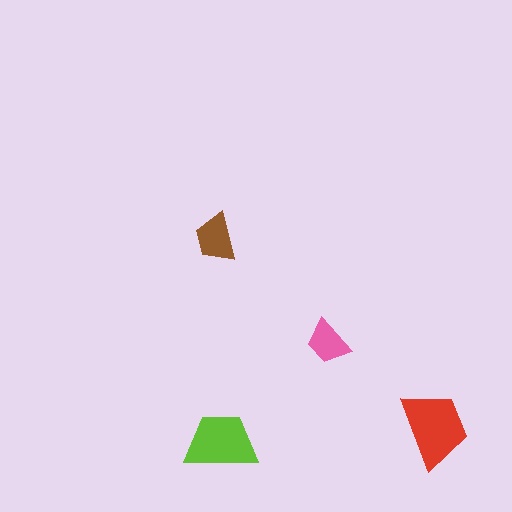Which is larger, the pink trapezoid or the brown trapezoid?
The brown one.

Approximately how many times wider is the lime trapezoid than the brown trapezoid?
About 1.5 times wider.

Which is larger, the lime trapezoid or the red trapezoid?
The red one.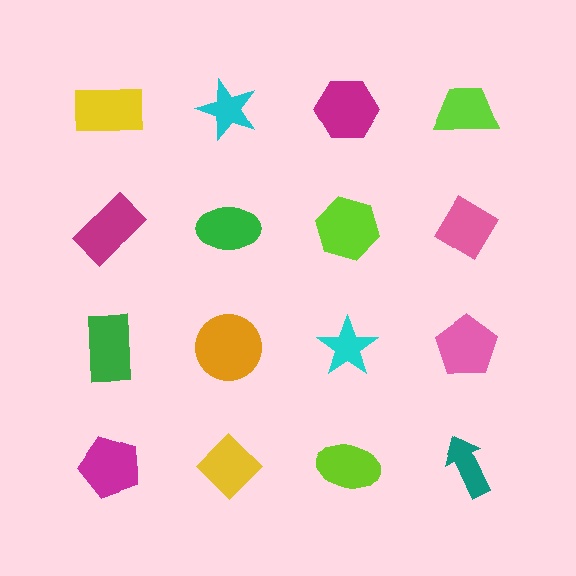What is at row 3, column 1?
A green rectangle.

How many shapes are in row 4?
4 shapes.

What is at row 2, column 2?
A green ellipse.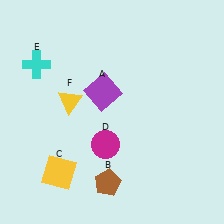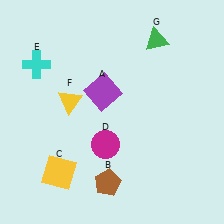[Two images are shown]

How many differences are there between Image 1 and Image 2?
There is 1 difference between the two images.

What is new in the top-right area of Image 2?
A green triangle (G) was added in the top-right area of Image 2.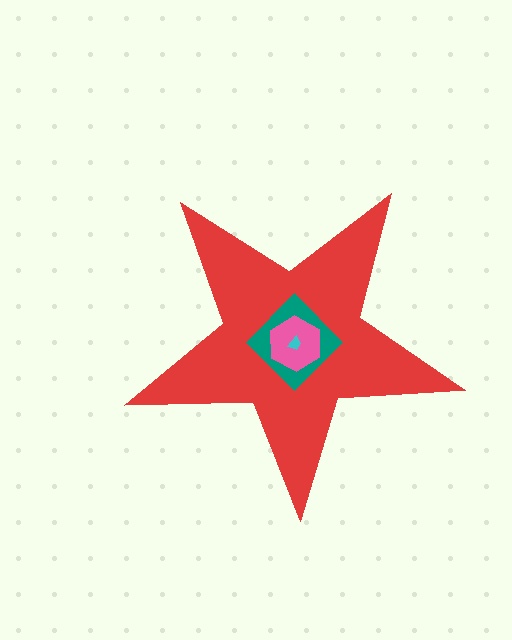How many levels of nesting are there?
4.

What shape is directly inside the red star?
The teal diamond.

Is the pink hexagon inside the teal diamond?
Yes.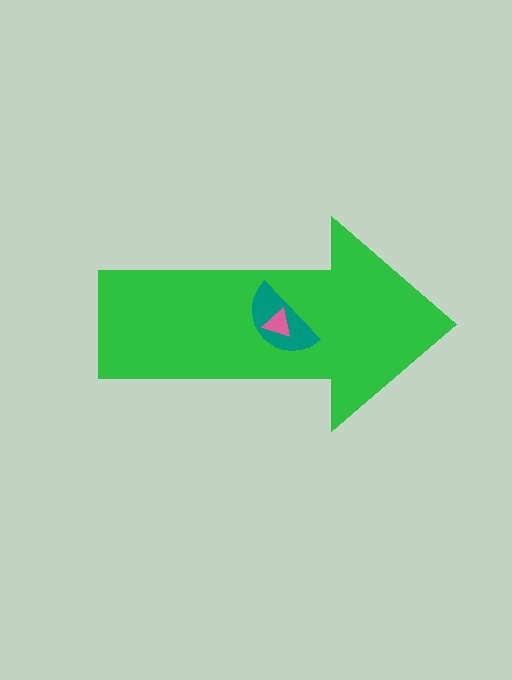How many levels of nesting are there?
3.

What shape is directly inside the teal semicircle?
The pink triangle.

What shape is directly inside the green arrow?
The teal semicircle.